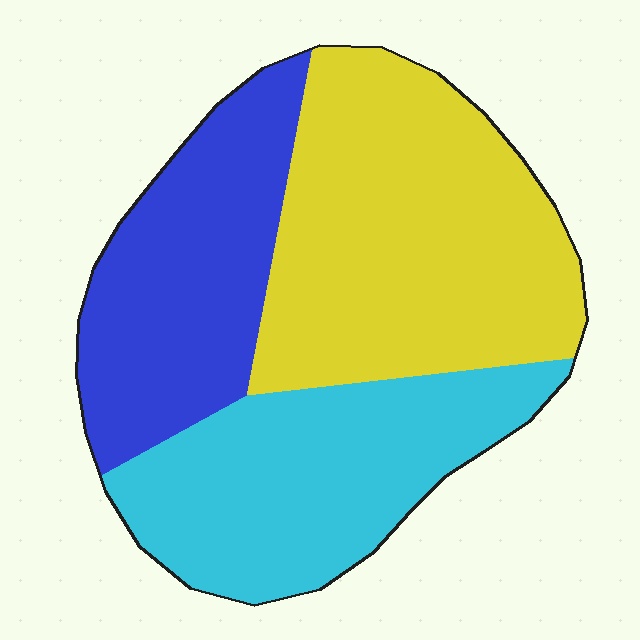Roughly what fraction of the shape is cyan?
Cyan covers around 30% of the shape.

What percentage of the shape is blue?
Blue takes up between a sixth and a third of the shape.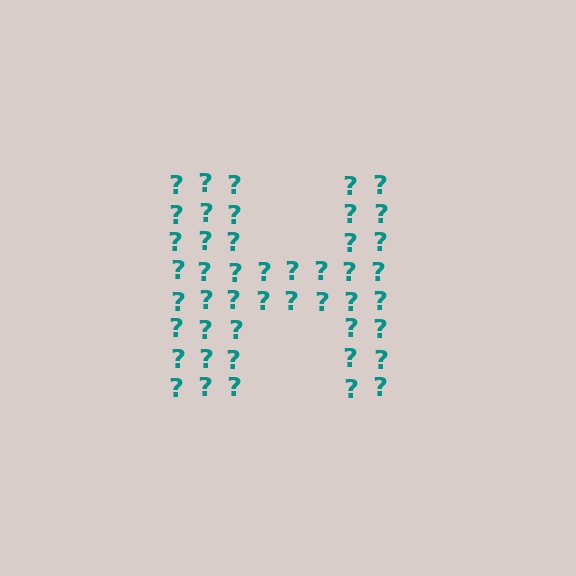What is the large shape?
The large shape is the letter H.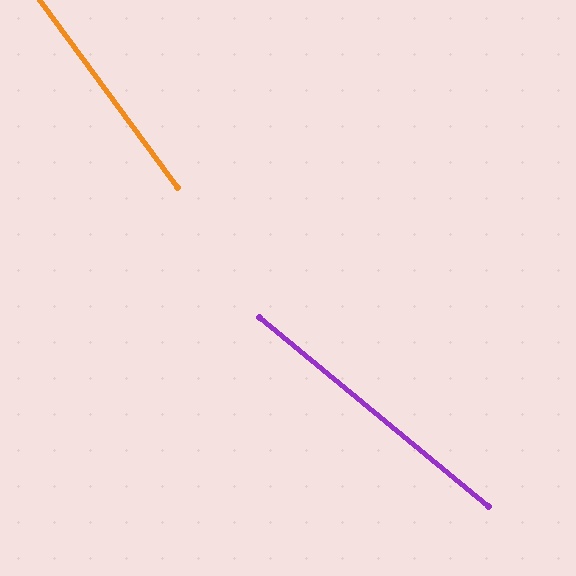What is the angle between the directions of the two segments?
Approximately 14 degrees.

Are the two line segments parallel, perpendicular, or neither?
Neither parallel nor perpendicular — they differ by about 14°.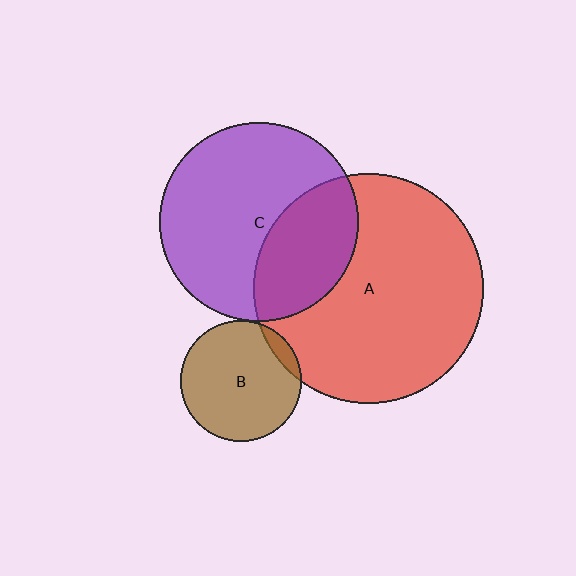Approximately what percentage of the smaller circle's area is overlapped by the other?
Approximately 5%.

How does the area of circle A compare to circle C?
Approximately 1.3 times.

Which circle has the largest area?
Circle A (red).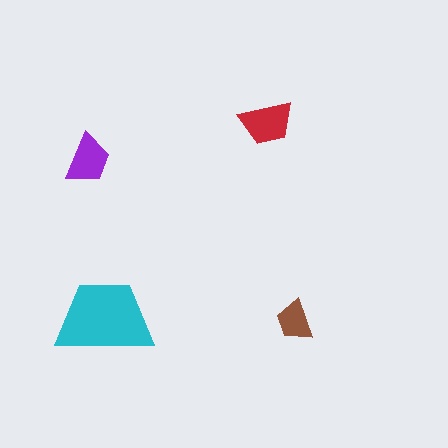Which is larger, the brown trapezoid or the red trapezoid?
The red one.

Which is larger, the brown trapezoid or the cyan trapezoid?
The cyan one.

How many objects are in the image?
There are 4 objects in the image.